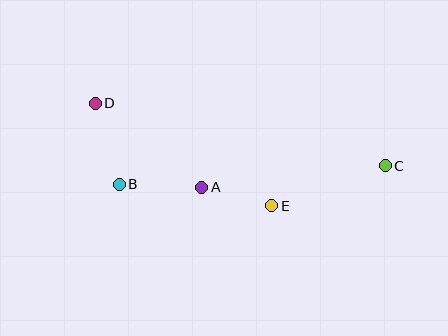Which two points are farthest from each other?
Points C and D are farthest from each other.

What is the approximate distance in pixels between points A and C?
The distance between A and C is approximately 185 pixels.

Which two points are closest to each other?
Points A and E are closest to each other.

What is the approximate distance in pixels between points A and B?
The distance between A and B is approximately 82 pixels.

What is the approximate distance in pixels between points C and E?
The distance between C and E is approximately 121 pixels.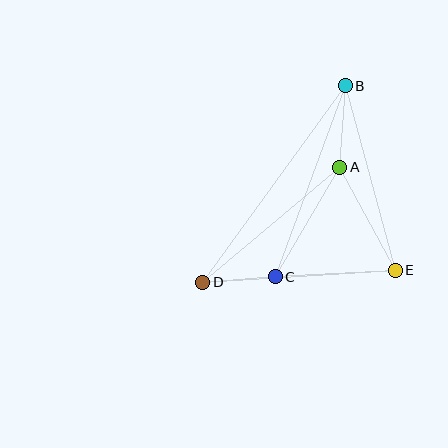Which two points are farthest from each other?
Points B and D are farthest from each other.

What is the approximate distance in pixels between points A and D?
The distance between A and D is approximately 179 pixels.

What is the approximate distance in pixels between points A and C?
The distance between A and C is approximately 127 pixels.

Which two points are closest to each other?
Points C and D are closest to each other.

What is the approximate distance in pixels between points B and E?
The distance between B and E is approximately 191 pixels.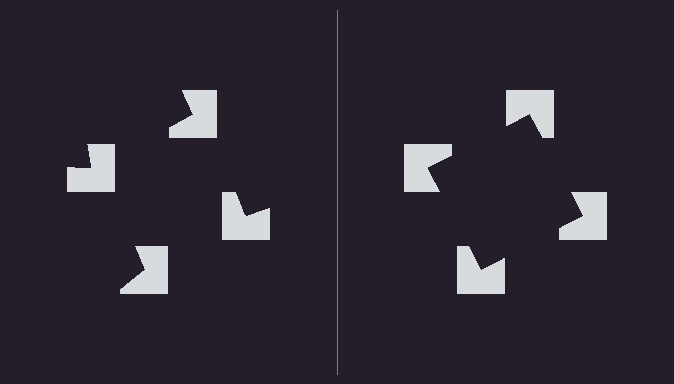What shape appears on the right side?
An illusory square.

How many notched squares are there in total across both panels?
8 — 4 on each side.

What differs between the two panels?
The notched squares are positioned identically on both sides; only the wedge orientations differ. On the right they align to a square; on the left they are misaligned.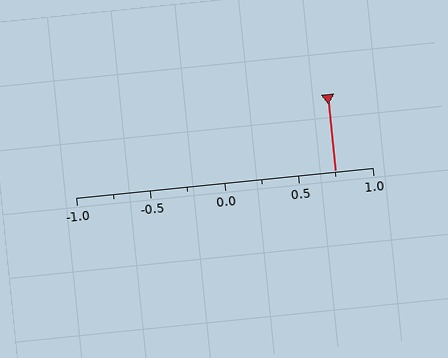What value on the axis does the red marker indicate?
The marker indicates approximately 0.75.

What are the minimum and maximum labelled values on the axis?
The axis runs from -1.0 to 1.0.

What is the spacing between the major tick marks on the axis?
The major ticks are spaced 0.5 apart.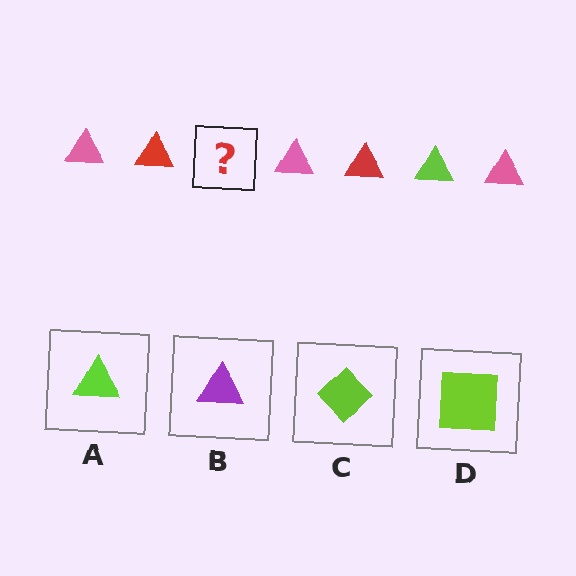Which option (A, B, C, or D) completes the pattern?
A.